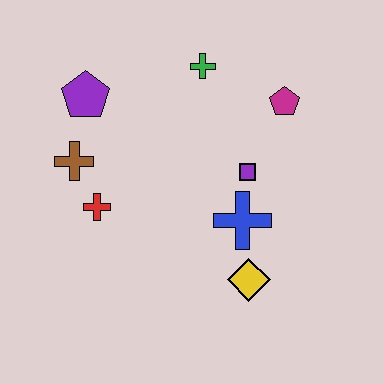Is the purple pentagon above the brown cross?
Yes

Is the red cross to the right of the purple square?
No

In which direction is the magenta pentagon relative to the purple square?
The magenta pentagon is above the purple square.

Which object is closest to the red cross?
The brown cross is closest to the red cross.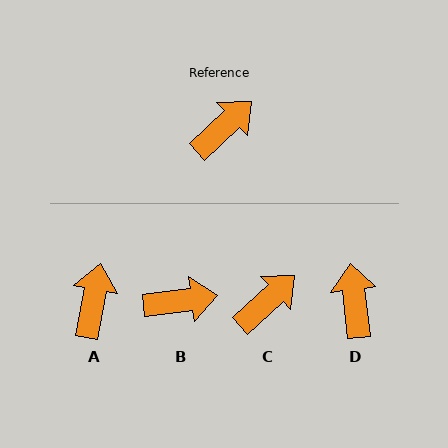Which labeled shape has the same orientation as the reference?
C.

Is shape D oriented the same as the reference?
No, it is off by about 54 degrees.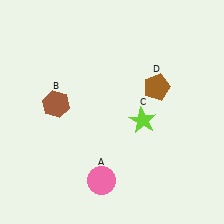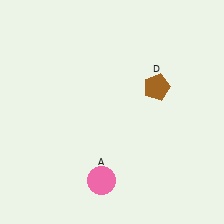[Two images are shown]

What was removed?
The brown hexagon (B), the lime star (C) were removed in Image 2.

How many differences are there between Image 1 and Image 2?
There are 2 differences between the two images.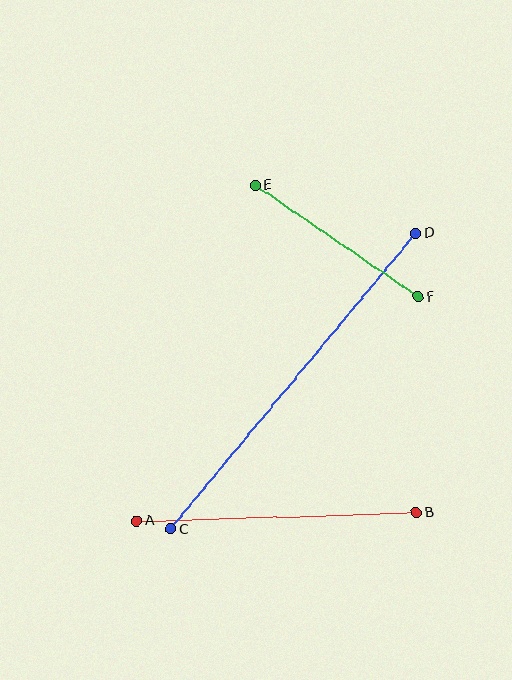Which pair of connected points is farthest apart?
Points C and D are farthest apart.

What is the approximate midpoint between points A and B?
The midpoint is at approximately (276, 517) pixels.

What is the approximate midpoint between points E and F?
The midpoint is at approximately (337, 241) pixels.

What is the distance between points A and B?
The distance is approximately 280 pixels.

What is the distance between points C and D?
The distance is approximately 384 pixels.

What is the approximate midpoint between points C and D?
The midpoint is at approximately (293, 381) pixels.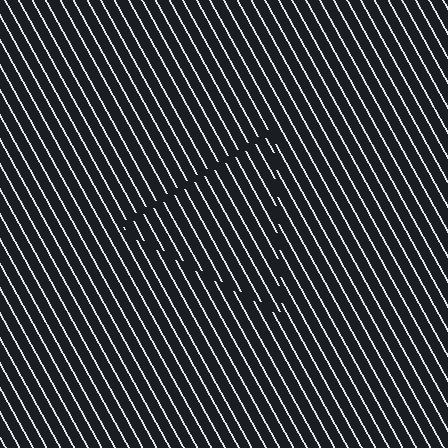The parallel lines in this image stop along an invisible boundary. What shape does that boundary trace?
An illusory triangle. The interior of the shape contains the same grating, shifted by half a period — the contour is defined by the phase discontinuity where line-ends from the inner and outer gratings abut.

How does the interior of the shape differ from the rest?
The interior of the shape contains the same grating, shifted by half a period — the contour is defined by the phase discontinuity where line-ends from the inner and outer gratings abut.